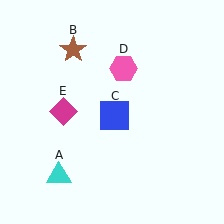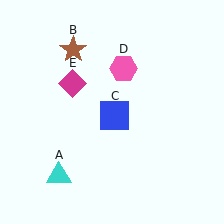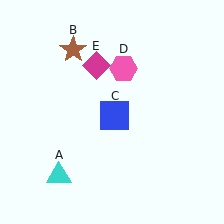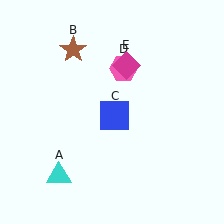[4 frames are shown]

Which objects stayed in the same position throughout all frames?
Cyan triangle (object A) and brown star (object B) and blue square (object C) and pink hexagon (object D) remained stationary.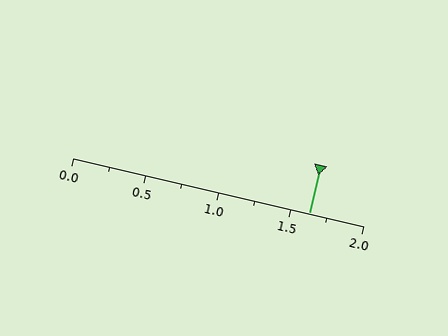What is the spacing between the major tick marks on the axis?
The major ticks are spaced 0.5 apart.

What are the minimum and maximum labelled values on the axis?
The axis runs from 0.0 to 2.0.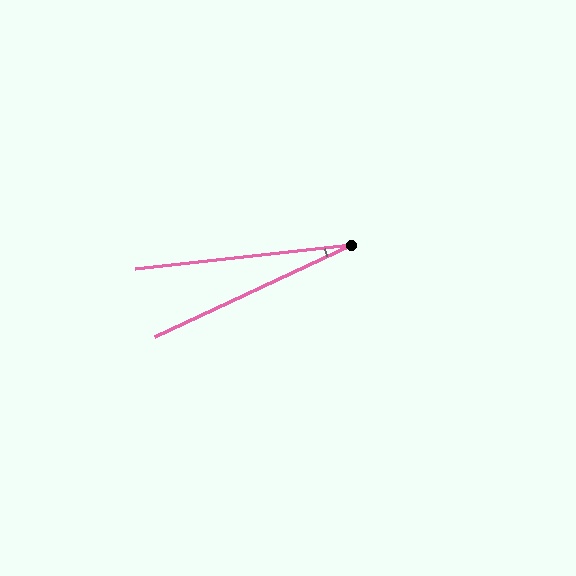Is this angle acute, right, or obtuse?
It is acute.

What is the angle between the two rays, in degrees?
Approximately 19 degrees.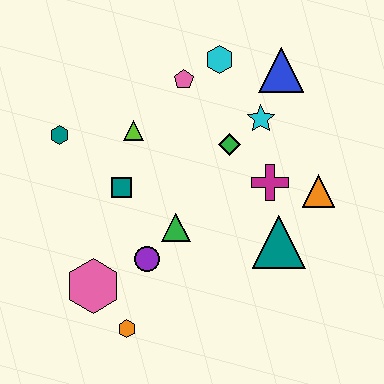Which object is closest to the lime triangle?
The teal square is closest to the lime triangle.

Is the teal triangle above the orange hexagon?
Yes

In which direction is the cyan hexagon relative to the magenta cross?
The cyan hexagon is above the magenta cross.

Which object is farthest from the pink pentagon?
The orange hexagon is farthest from the pink pentagon.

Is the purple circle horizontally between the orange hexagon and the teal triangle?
Yes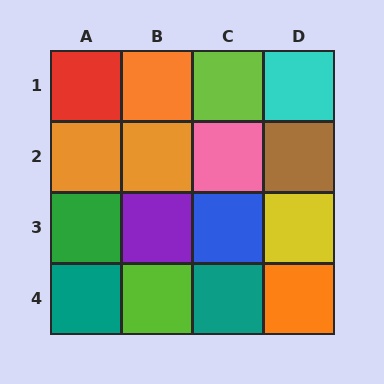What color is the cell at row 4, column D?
Orange.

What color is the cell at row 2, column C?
Pink.